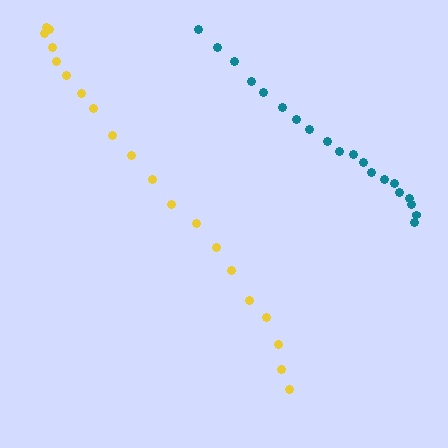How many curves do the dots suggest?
There are 2 distinct paths.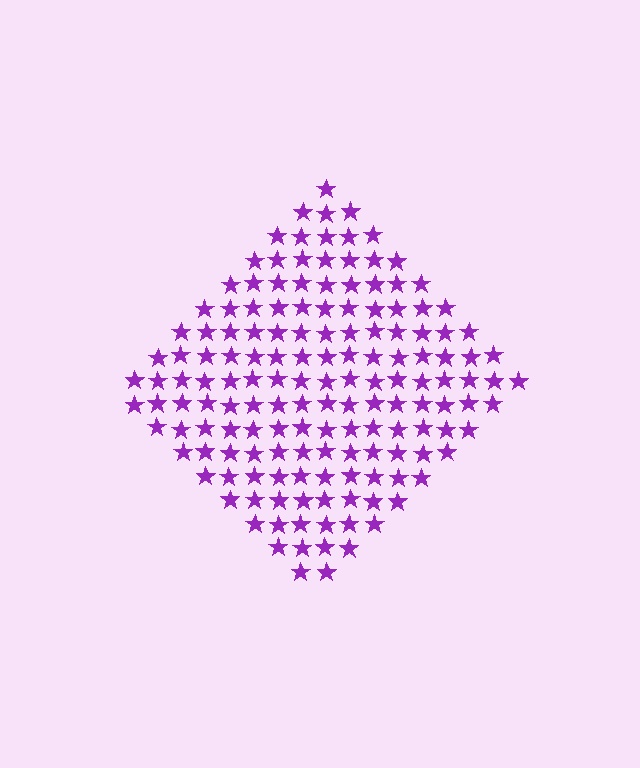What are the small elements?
The small elements are stars.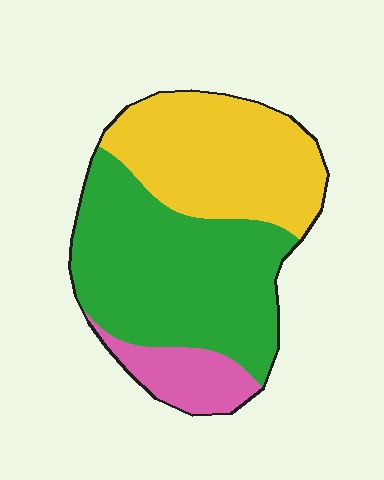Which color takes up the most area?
Green, at roughly 50%.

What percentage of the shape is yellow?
Yellow takes up about three eighths (3/8) of the shape.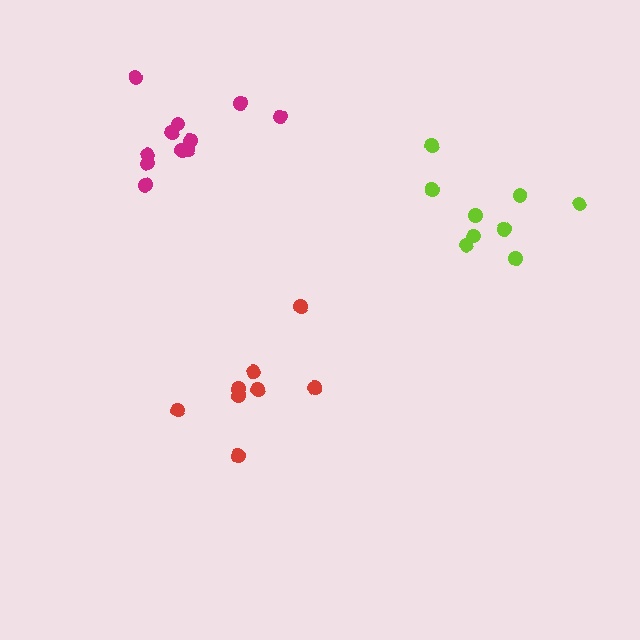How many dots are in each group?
Group 1: 11 dots, Group 2: 8 dots, Group 3: 9 dots (28 total).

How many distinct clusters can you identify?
There are 3 distinct clusters.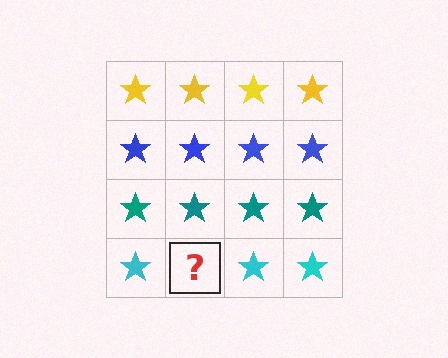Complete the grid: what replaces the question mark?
The question mark should be replaced with a cyan star.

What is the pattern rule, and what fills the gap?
The rule is that each row has a consistent color. The gap should be filled with a cyan star.